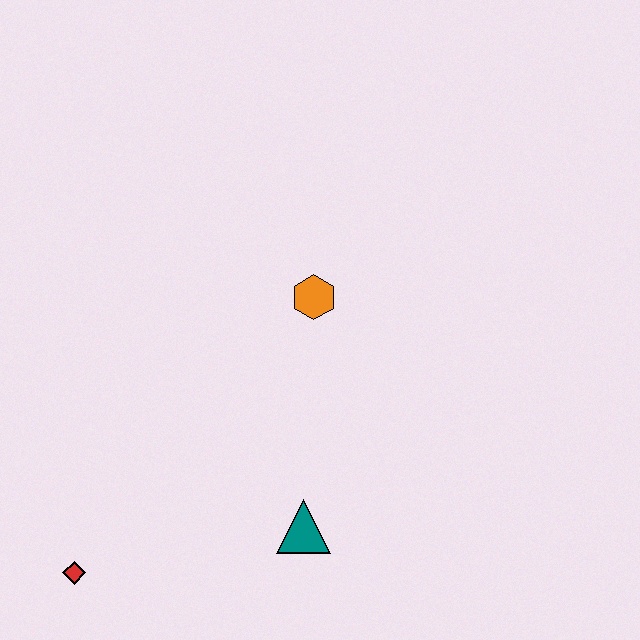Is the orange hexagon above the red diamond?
Yes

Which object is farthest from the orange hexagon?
The red diamond is farthest from the orange hexagon.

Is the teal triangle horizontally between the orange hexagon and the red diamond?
Yes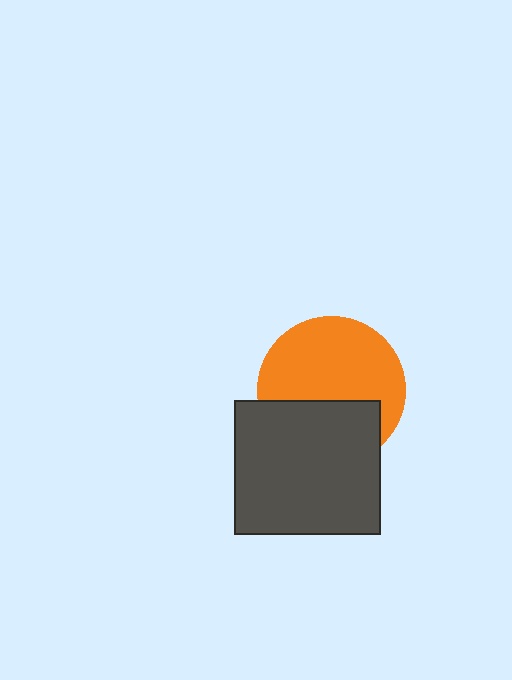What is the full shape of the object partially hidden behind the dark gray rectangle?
The partially hidden object is an orange circle.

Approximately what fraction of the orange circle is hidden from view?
Roughly 38% of the orange circle is hidden behind the dark gray rectangle.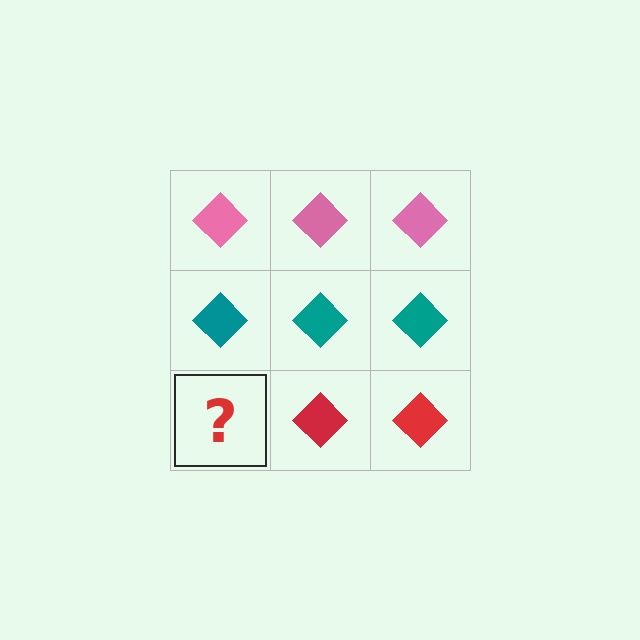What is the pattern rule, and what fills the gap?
The rule is that each row has a consistent color. The gap should be filled with a red diamond.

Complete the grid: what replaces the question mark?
The question mark should be replaced with a red diamond.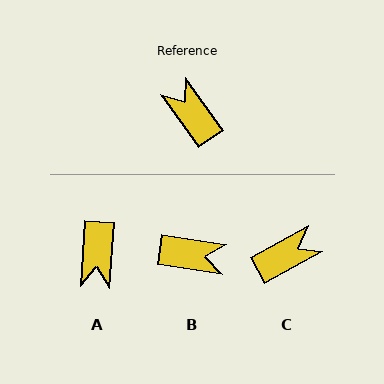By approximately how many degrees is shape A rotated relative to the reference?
Approximately 141 degrees counter-clockwise.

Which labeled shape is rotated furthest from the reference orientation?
A, about 141 degrees away.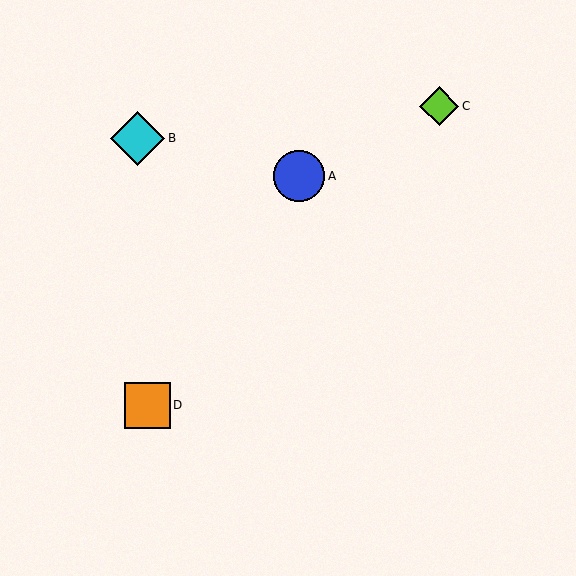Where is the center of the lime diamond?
The center of the lime diamond is at (439, 106).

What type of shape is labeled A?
Shape A is a blue circle.